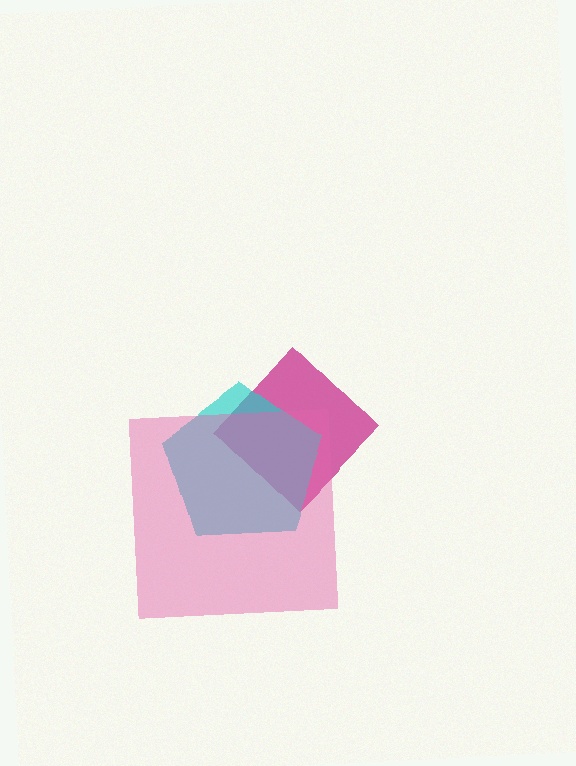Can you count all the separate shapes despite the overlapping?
Yes, there are 3 separate shapes.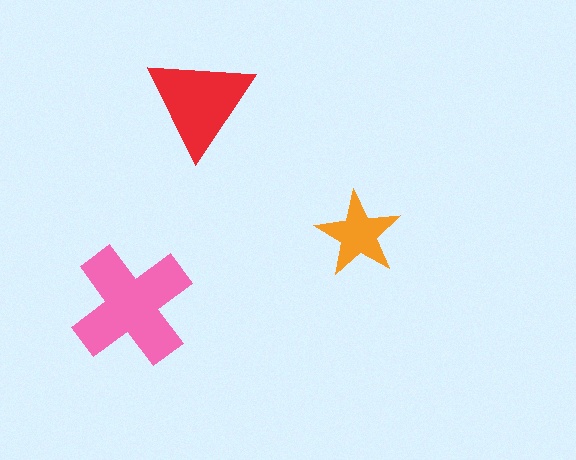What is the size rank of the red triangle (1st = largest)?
2nd.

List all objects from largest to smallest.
The pink cross, the red triangle, the orange star.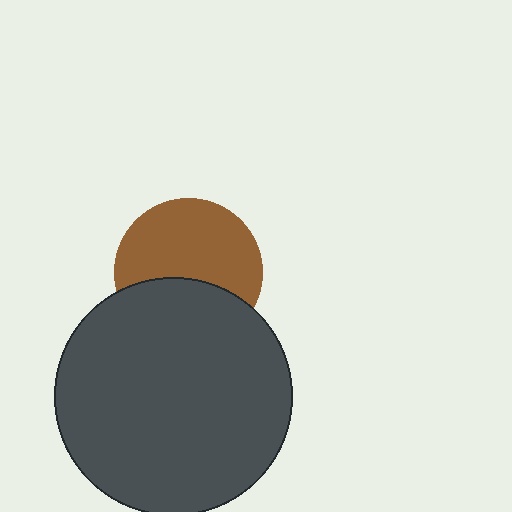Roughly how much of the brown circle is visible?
About half of it is visible (roughly 61%).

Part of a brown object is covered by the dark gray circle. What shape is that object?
It is a circle.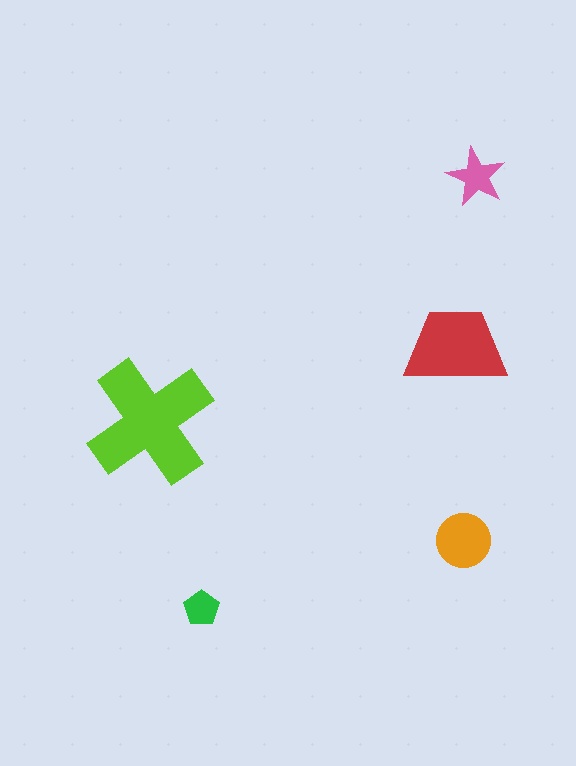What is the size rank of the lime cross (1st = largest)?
1st.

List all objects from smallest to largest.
The green pentagon, the pink star, the orange circle, the red trapezoid, the lime cross.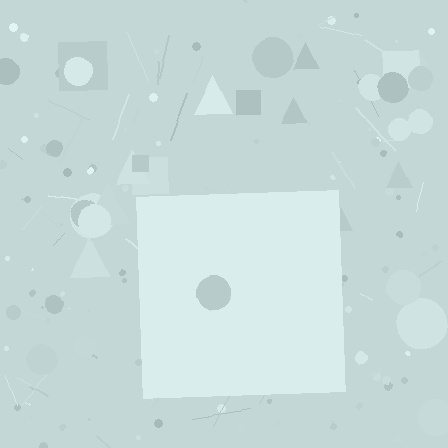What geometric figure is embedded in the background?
A square is embedded in the background.